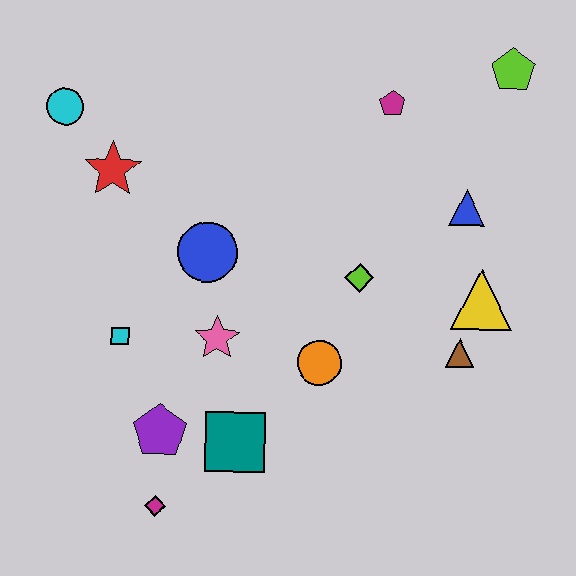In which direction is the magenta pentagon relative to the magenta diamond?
The magenta pentagon is above the magenta diamond.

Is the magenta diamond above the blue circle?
No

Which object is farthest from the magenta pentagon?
The magenta diamond is farthest from the magenta pentagon.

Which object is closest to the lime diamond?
The orange circle is closest to the lime diamond.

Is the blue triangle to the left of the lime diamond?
No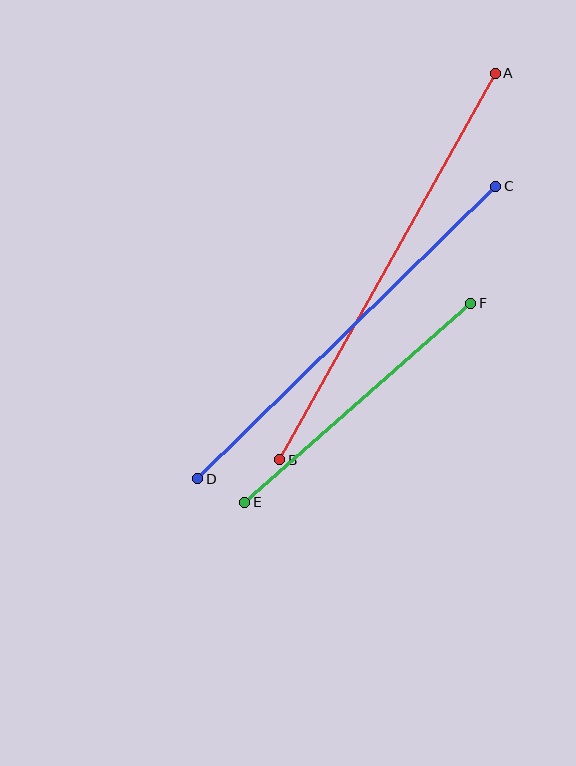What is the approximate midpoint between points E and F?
The midpoint is at approximately (358, 403) pixels.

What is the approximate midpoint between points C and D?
The midpoint is at approximately (347, 333) pixels.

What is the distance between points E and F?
The distance is approximately 301 pixels.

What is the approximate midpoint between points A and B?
The midpoint is at approximately (388, 266) pixels.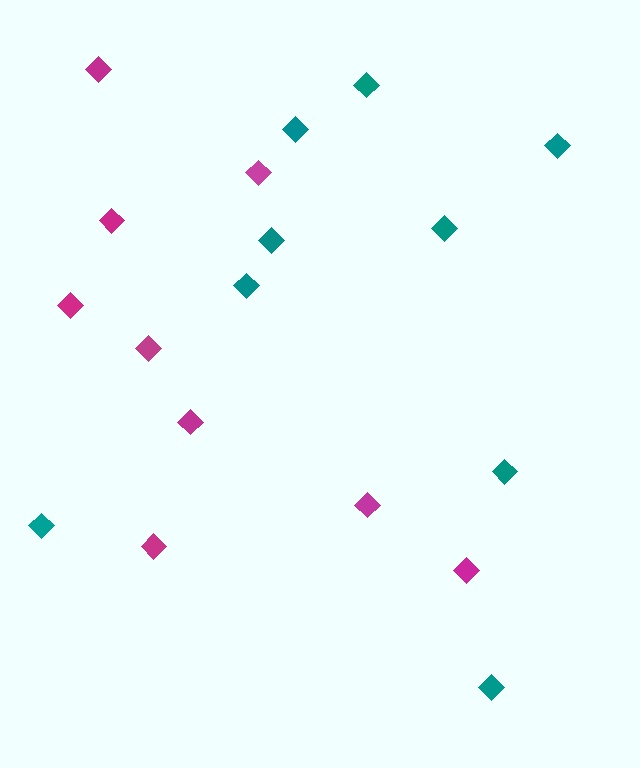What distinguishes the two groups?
There are 2 groups: one group of teal diamonds (9) and one group of magenta diamonds (9).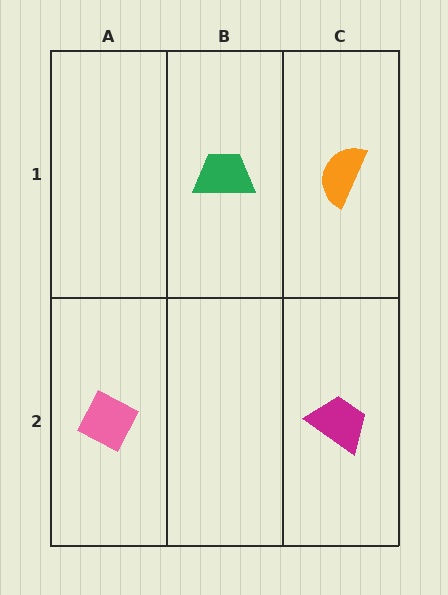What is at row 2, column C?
A magenta trapezoid.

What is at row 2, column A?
A pink diamond.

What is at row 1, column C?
An orange semicircle.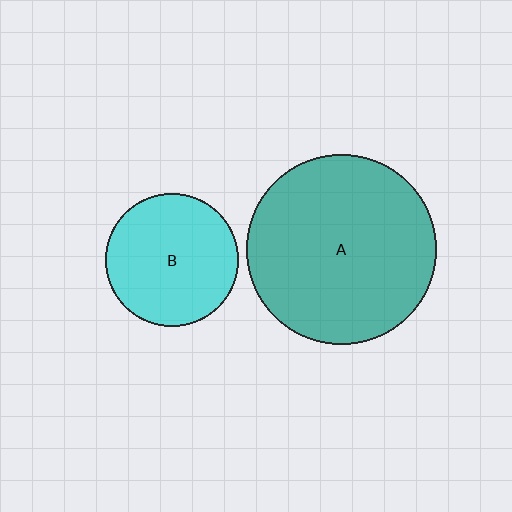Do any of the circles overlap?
No, none of the circles overlap.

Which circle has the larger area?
Circle A (teal).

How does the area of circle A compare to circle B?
Approximately 2.0 times.